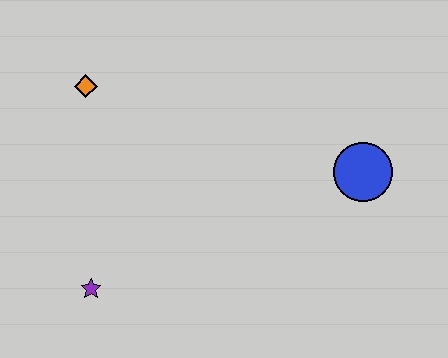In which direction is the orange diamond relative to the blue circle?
The orange diamond is to the left of the blue circle.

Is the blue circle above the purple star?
Yes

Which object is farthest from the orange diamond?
The blue circle is farthest from the orange diamond.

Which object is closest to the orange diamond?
The purple star is closest to the orange diamond.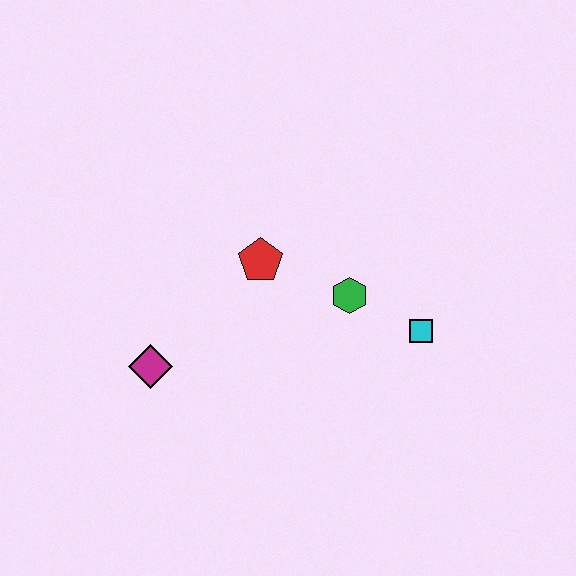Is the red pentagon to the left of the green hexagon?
Yes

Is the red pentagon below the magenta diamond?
No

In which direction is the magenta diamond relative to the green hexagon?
The magenta diamond is to the left of the green hexagon.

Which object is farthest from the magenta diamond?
The cyan square is farthest from the magenta diamond.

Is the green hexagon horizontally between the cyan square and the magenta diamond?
Yes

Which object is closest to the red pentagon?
The green hexagon is closest to the red pentagon.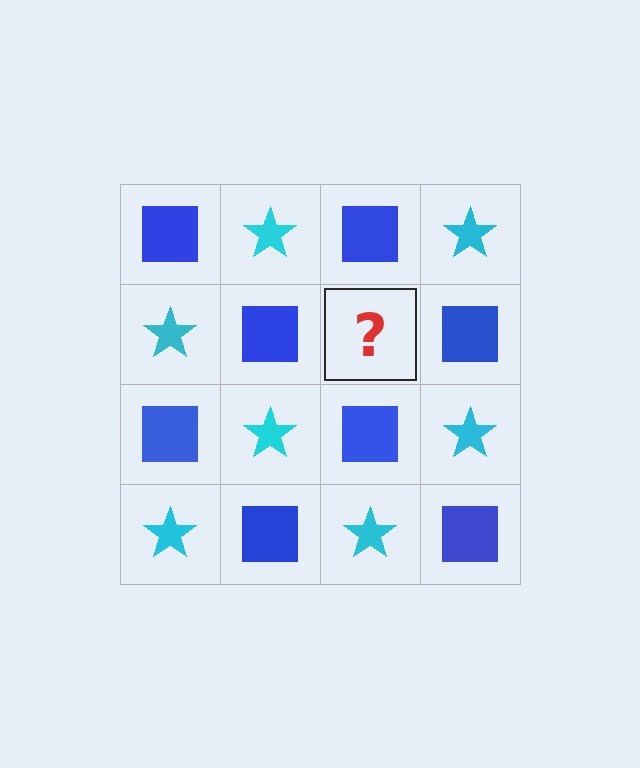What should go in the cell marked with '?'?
The missing cell should contain a cyan star.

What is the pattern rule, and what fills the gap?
The rule is that it alternates blue square and cyan star in a checkerboard pattern. The gap should be filled with a cyan star.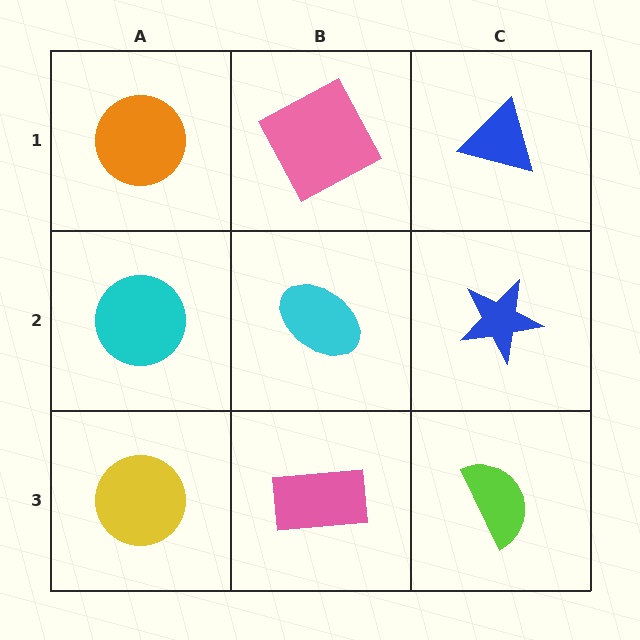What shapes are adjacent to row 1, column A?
A cyan circle (row 2, column A), a pink square (row 1, column B).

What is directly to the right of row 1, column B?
A blue triangle.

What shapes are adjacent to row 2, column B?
A pink square (row 1, column B), a pink rectangle (row 3, column B), a cyan circle (row 2, column A), a blue star (row 2, column C).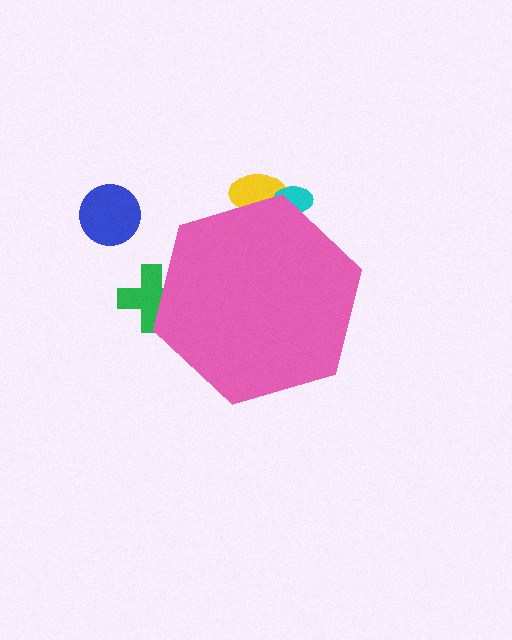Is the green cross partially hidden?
Yes, the green cross is partially hidden behind the pink hexagon.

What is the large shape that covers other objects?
A pink hexagon.